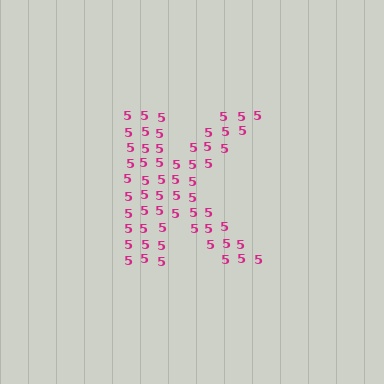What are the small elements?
The small elements are digit 5's.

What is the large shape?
The large shape is the letter K.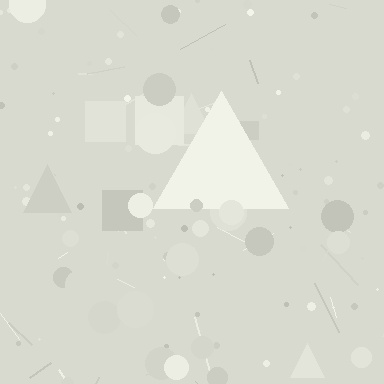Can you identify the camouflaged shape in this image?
The camouflaged shape is a triangle.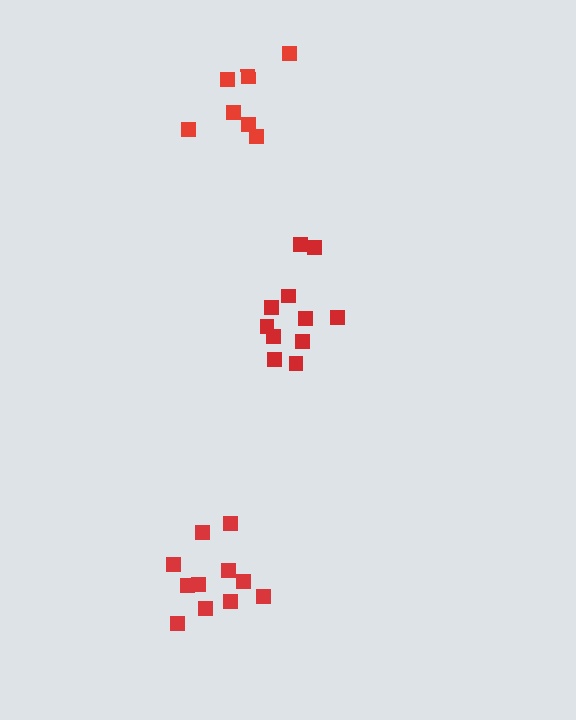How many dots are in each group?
Group 1: 11 dots, Group 2: 11 dots, Group 3: 7 dots (29 total).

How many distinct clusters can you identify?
There are 3 distinct clusters.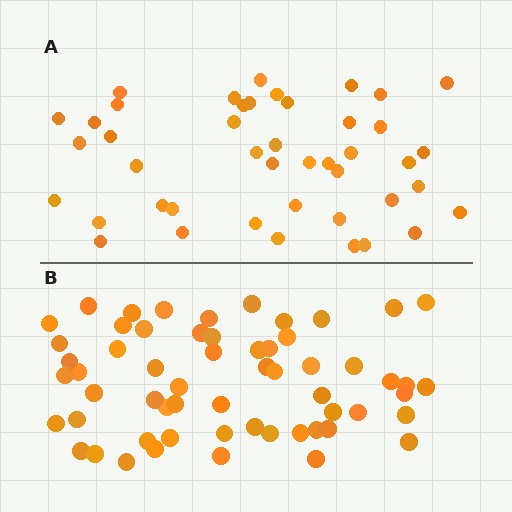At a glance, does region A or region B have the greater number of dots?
Region B (the bottom region) has more dots.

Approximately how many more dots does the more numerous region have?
Region B has approximately 15 more dots than region A.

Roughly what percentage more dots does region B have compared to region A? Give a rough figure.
About 35% more.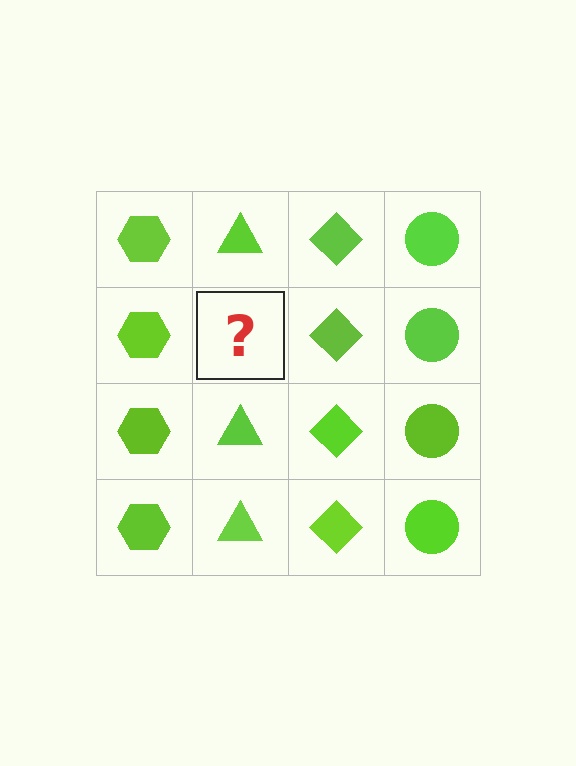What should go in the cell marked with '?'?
The missing cell should contain a lime triangle.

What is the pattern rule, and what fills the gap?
The rule is that each column has a consistent shape. The gap should be filled with a lime triangle.